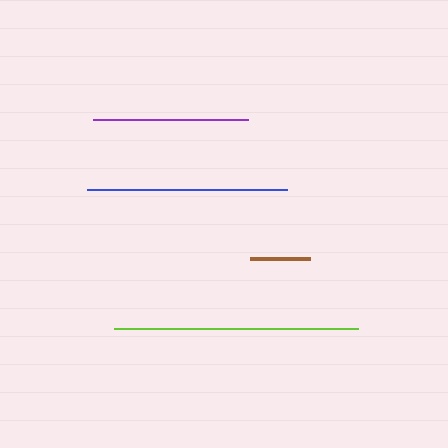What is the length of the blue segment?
The blue segment is approximately 200 pixels long.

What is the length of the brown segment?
The brown segment is approximately 60 pixels long.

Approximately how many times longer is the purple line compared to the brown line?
The purple line is approximately 2.6 times the length of the brown line.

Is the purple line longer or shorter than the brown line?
The purple line is longer than the brown line.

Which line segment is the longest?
The lime line is the longest at approximately 244 pixels.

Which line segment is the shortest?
The brown line is the shortest at approximately 60 pixels.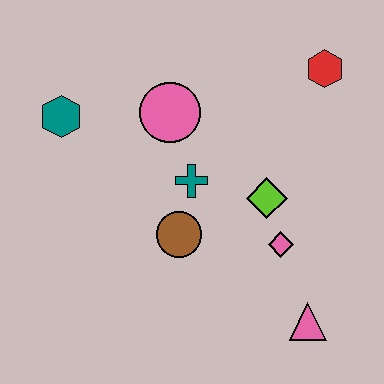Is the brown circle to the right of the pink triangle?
No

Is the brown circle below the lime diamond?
Yes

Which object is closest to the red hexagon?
The lime diamond is closest to the red hexagon.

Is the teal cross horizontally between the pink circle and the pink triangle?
Yes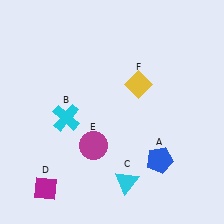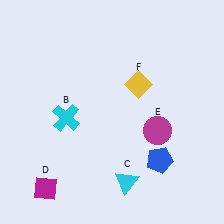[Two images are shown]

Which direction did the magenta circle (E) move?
The magenta circle (E) moved right.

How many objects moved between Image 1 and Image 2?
1 object moved between the two images.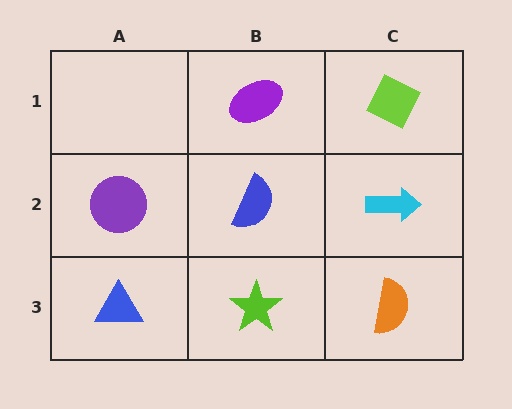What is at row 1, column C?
A lime diamond.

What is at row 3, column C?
An orange semicircle.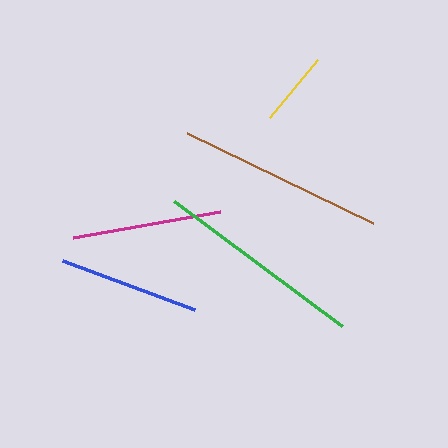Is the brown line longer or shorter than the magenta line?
The brown line is longer than the magenta line.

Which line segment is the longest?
The green line is the longest at approximately 210 pixels.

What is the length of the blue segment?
The blue segment is approximately 141 pixels long.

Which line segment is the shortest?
The yellow line is the shortest at approximately 75 pixels.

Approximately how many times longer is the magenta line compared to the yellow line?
The magenta line is approximately 2.0 times the length of the yellow line.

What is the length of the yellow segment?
The yellow segment is approximately 75 pixels long.